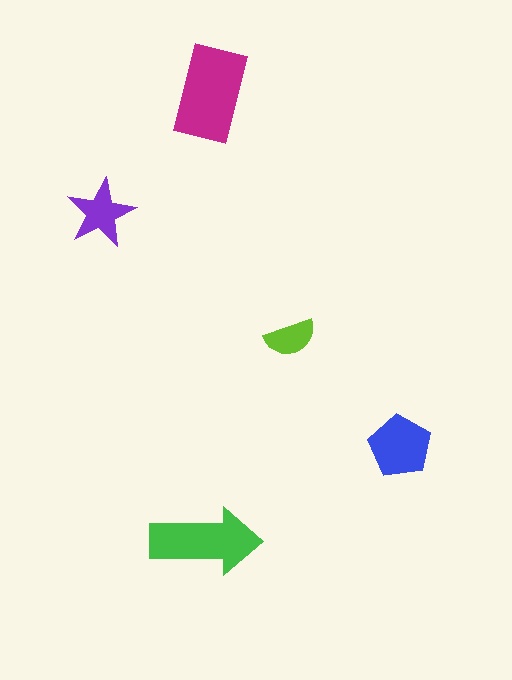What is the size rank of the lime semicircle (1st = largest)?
5th.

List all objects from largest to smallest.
The magenta rectangle, the green arrow, the blue pentagon, the purple star, the lime semicircle.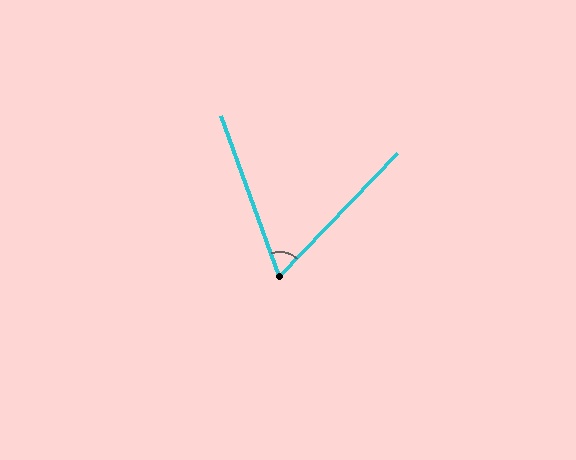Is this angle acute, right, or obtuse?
It is acute.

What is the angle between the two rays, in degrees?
Approximately 64 degrees.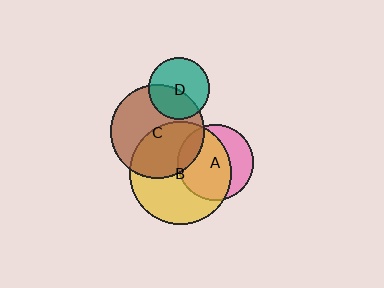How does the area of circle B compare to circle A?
Approximately 1.8 times.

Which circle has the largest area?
Circle B (yellow).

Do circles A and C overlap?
Yes.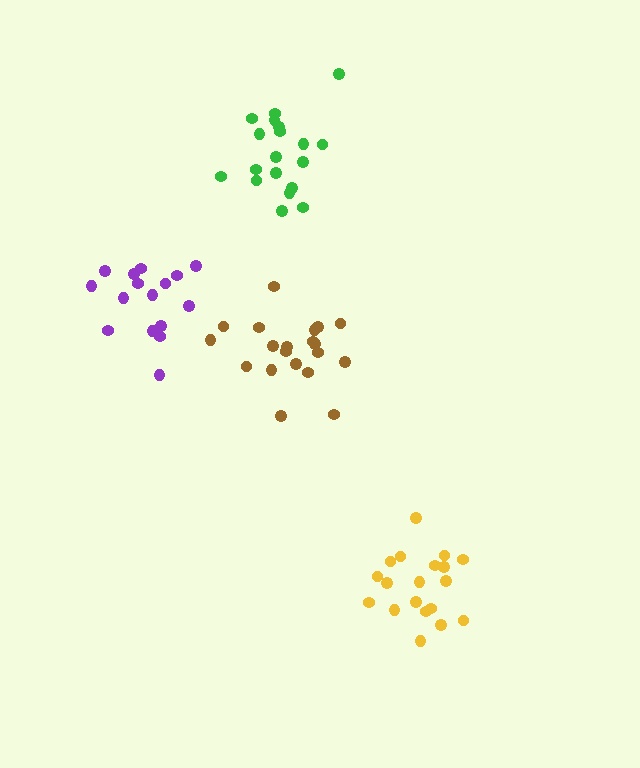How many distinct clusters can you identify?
There are 4 distinct clusters.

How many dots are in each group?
Group 1: 20 dots, Group 2: 19 dots, Group 3: 16 dots, Group 4: 19 dots (74 total).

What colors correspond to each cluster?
The clusters are colored: brown, yellow, purple, green.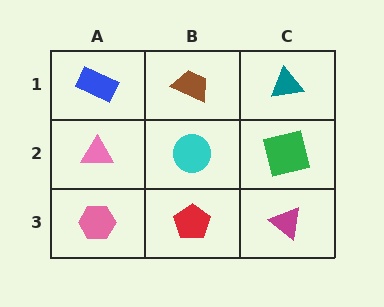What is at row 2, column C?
A green square.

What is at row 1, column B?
A brown trapezoid.